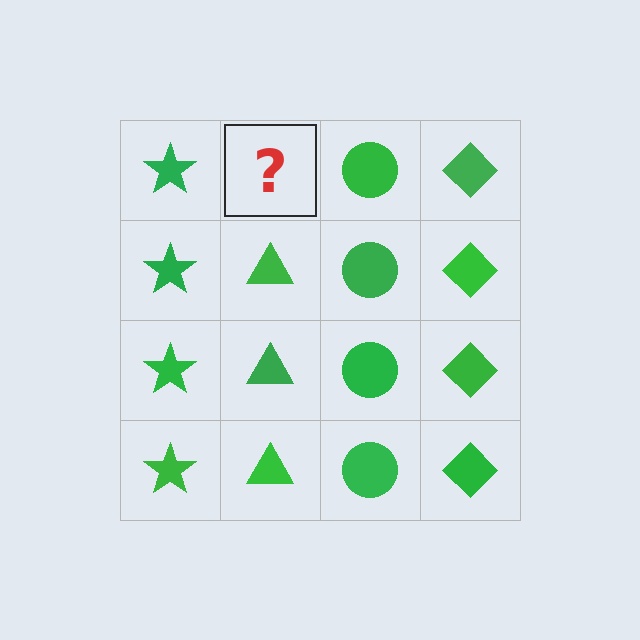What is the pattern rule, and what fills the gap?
The rule is that each column has a consistent shape. The gap should be filled with a green triangle.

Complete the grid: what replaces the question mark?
The question mark should be replaced with a green triangle.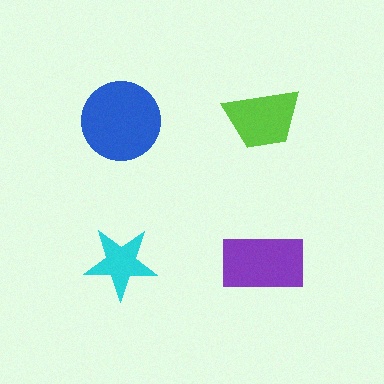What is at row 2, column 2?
A purple rectangle.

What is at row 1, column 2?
A lime trapezoid.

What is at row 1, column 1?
A blue circle.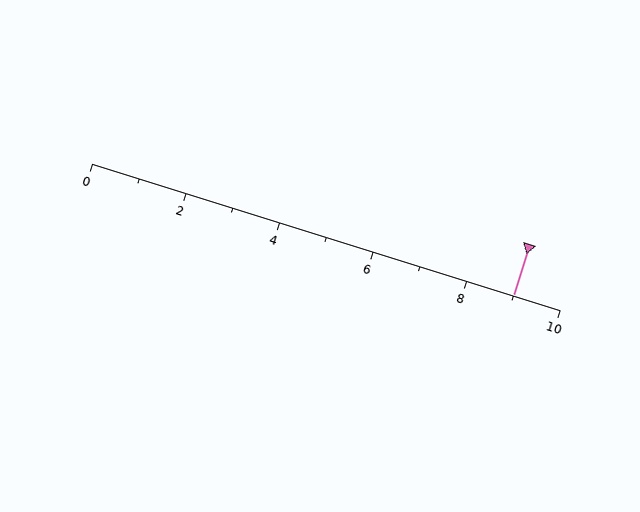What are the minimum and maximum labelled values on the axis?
The axis runs from 0 to 10.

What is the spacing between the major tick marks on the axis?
The major ticks are spaced 2 apart.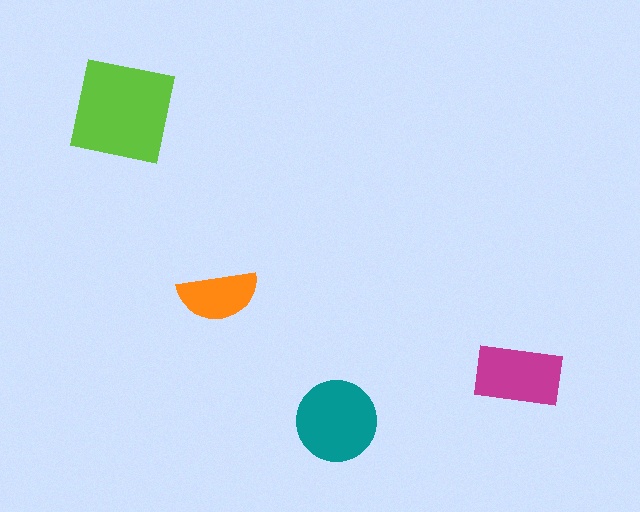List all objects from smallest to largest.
The orange semicircle, the magenta rectangle, the teal circle, the lime square.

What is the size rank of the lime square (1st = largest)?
1st.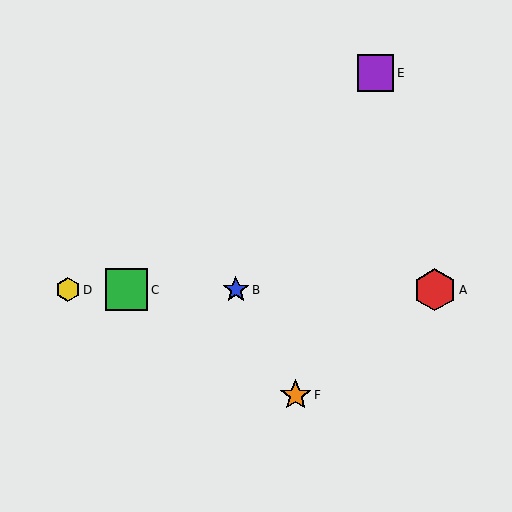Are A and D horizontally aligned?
Yes, both are at y≈290.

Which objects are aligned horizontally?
Objects A, B, C, D are aligned horizontally.